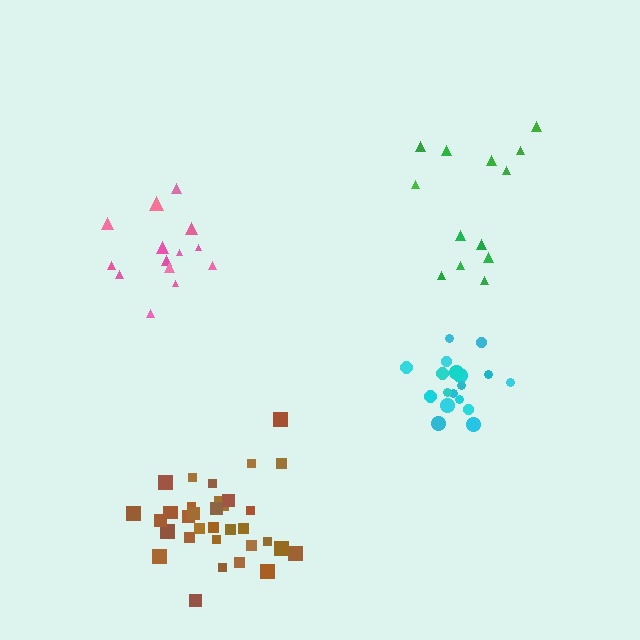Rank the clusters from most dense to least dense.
brown, cyan, pink, green.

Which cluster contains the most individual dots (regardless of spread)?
Brown (33).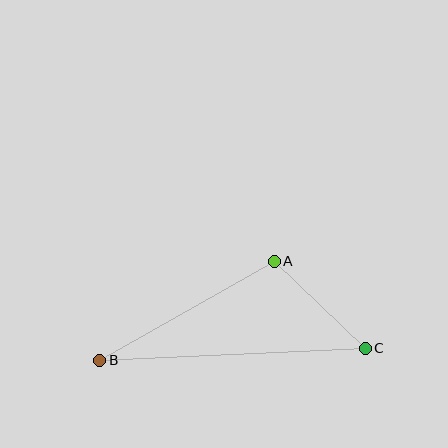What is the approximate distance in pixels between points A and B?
The distance between A and B is approximately 201 pixels.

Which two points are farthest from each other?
Points B and C are farthest from each other.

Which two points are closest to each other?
Points A and C are closest to each other.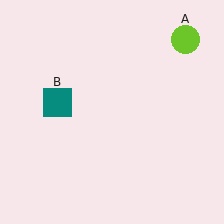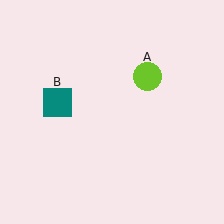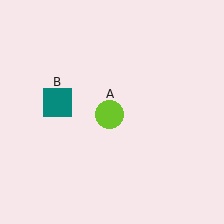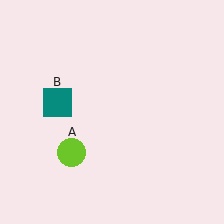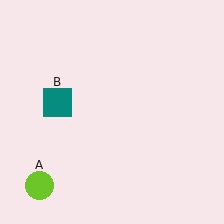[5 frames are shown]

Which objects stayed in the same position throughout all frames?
Teal square (object B) remained stationary.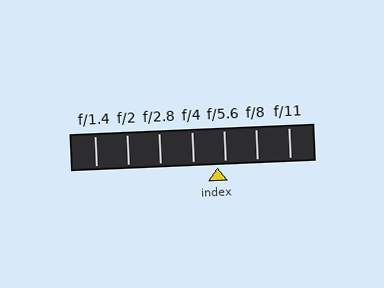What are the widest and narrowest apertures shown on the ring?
The widest aperture shown is f/1.4 and the narrowest is f/11.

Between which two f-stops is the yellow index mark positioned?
The index mark is between f/4 and f/5.6.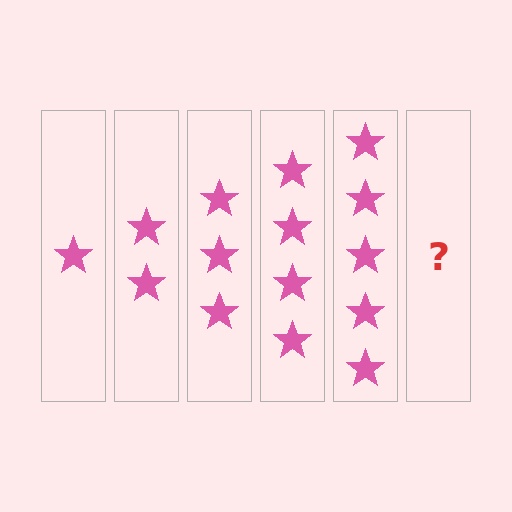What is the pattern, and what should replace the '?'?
The pattern is that each step adds one more star. The '?' should be 6 stars.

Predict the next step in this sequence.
The next step is 6 stars.